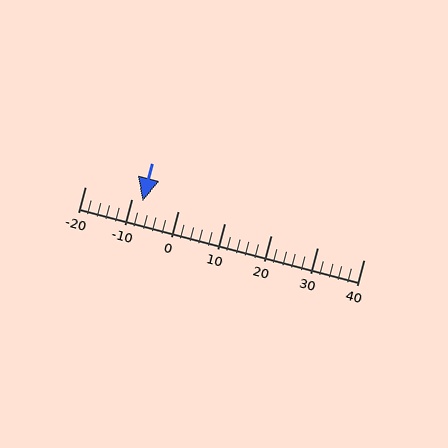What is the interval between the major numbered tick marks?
The major tick marks are spaced 10 units apart.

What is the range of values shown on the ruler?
The ruler shows values from -20 to 40.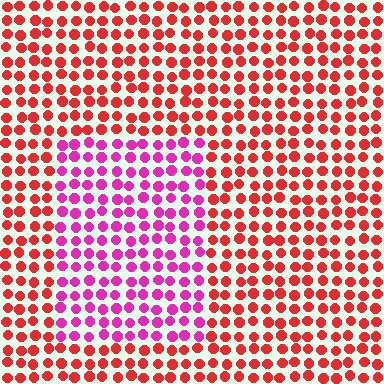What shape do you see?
I see a rectangle.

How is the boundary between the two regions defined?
The boundary is defined purely by a slight shift in hue (about 43 degrees). Spacing, size, and orientation are identical on both sides.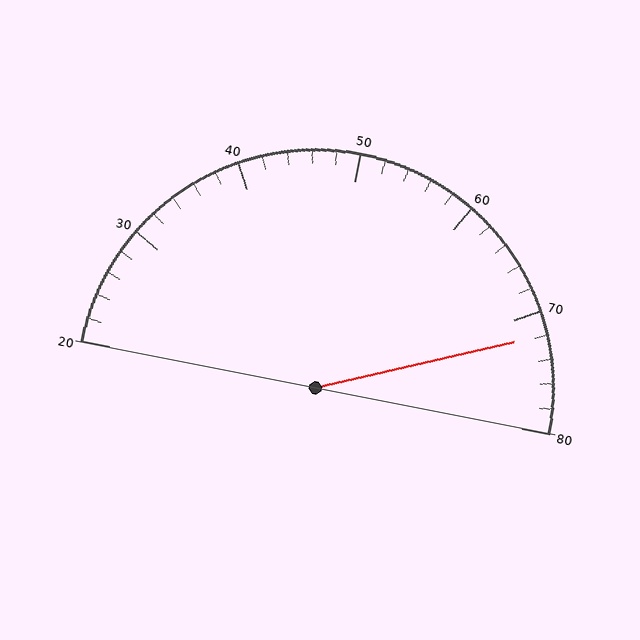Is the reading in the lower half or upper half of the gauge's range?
The reading is in the upper half of the range (20 to 80).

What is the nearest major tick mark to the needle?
The nearest major tick mark is 70.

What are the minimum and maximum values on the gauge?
The gauge ranges from 20 to 80.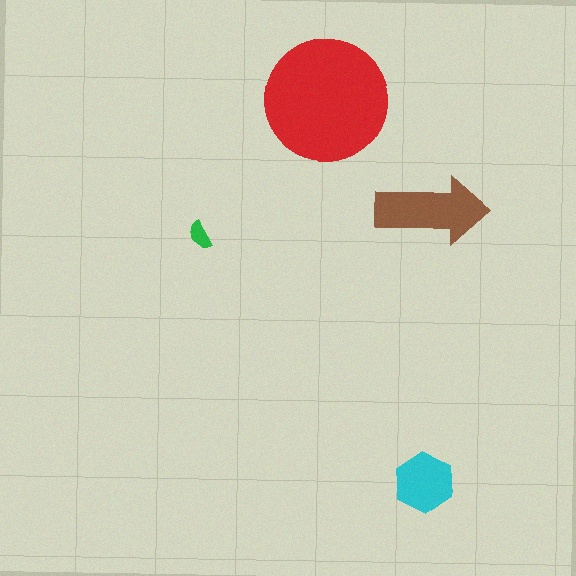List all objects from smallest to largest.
The green semicircle, the cyan hexagon, the brown arrow, the red circle.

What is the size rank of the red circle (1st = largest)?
1st.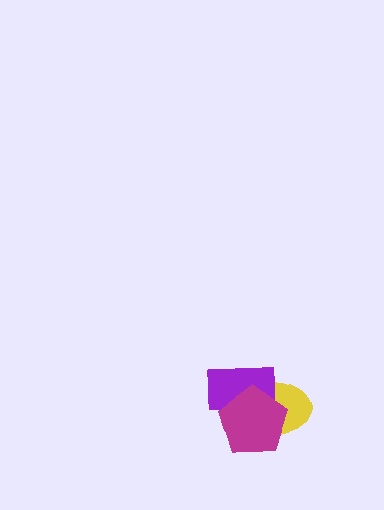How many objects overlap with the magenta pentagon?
2 objects overlap with the magenta pentagon.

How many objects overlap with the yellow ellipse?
2 objects overlap with the yellow ellipse.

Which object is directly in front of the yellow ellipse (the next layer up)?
The purple rectangle is directly in front of the yellow ellipse.